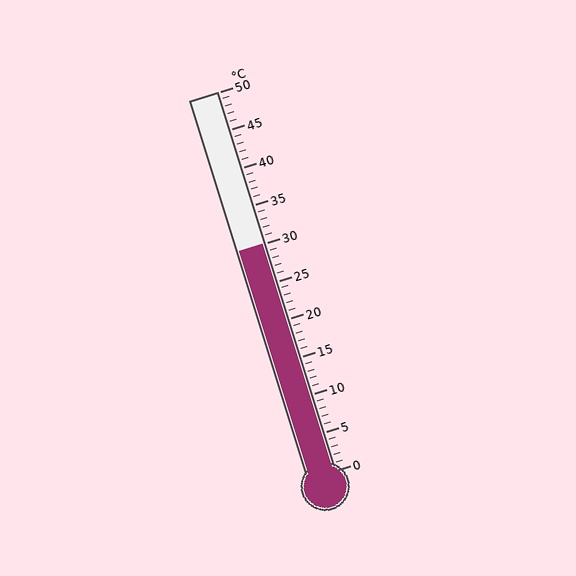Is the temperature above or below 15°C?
The temperature is above 15°C.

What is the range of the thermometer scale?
The thermometer scale ranges from 0°C to 50°C.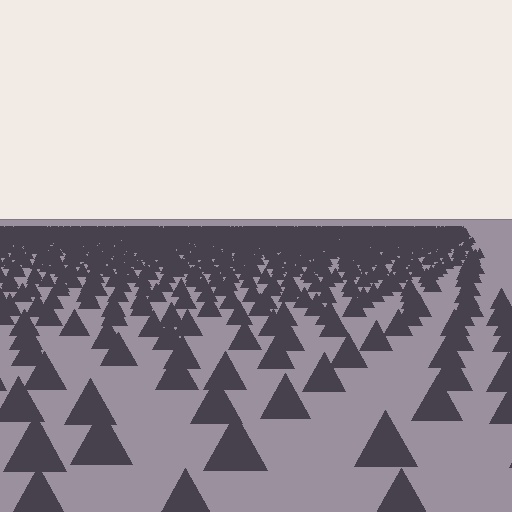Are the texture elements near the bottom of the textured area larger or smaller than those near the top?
Larger. Near the bottom, elements are closer to the viewer and appear at a bigger on-screen size.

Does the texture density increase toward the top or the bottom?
Density increases toward the top.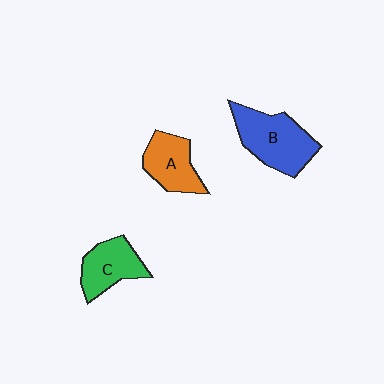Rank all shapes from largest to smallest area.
From largest to smallest: B (blue), C (green), A (orange).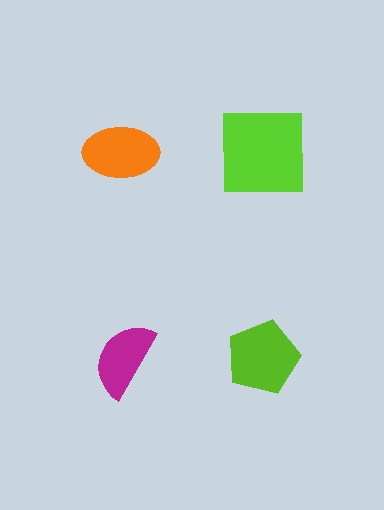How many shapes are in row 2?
2 shapes.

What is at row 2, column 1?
A magenta semicircle.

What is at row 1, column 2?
A lime square.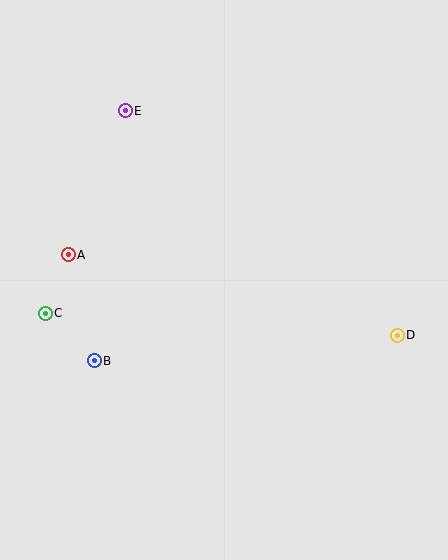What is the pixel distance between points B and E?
The distance between B and E is 252 pixels.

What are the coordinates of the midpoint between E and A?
The midpoint between E and A is at (97, 183).